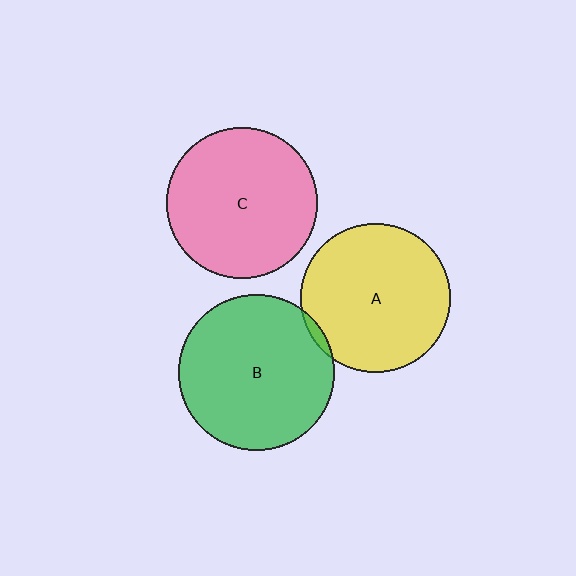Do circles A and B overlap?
Yes.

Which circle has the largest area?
Circle B (green).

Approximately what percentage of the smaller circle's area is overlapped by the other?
Approximately 5%.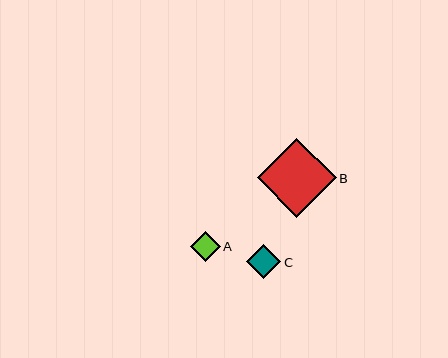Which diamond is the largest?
Diamond B is the largest with a size of approximately 79 pixels.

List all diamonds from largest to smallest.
From largest to smallest: B, C, A.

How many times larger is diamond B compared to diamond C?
Diamond B is approximately 2.3 times the size of diamond C.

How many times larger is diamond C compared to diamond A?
Diamond C is approximately 1.2 times the size of diamond A.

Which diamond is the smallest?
Diamond A is the smallest with a size of approximately 30 pixels.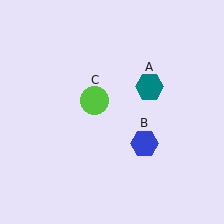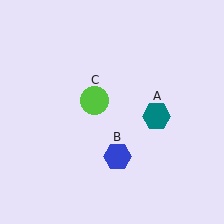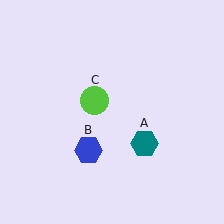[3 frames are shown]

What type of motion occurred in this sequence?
The teal hexagon (object A), blue hexagon (object B) rotated clockwise around the center of the scene.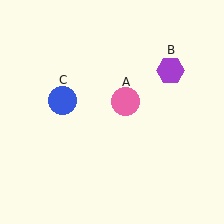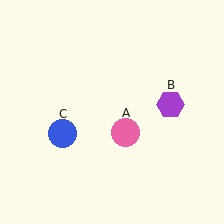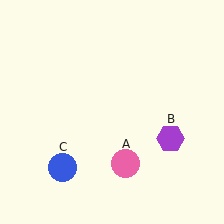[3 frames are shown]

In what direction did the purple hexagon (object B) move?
The purple hexagon (object B) moved down.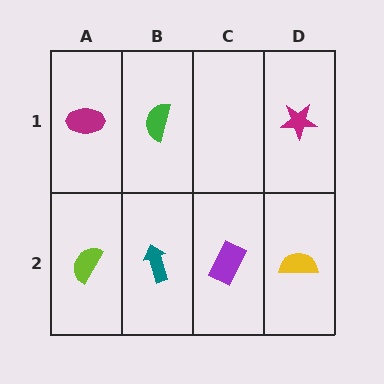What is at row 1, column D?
A magenta star.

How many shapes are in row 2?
4 shapes.